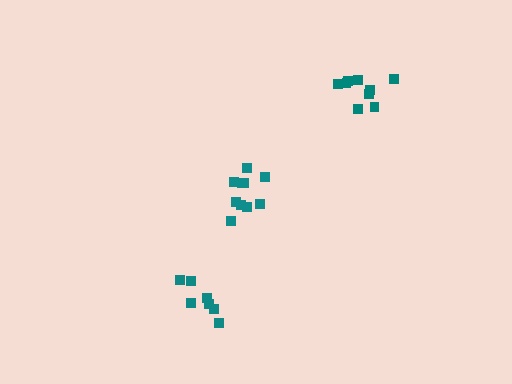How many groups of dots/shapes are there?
There are 3 groups.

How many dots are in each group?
Group 1: 10 dots, Group 2: 7 dots, Group 3: 9 dots (26 total).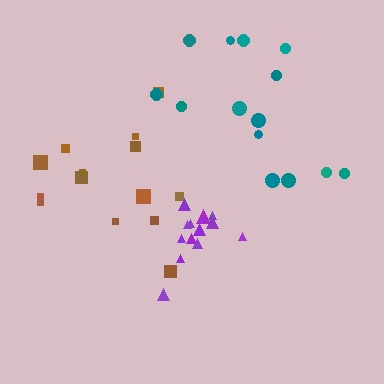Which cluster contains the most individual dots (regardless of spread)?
Brown (14).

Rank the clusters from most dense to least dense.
purple, teal, brown.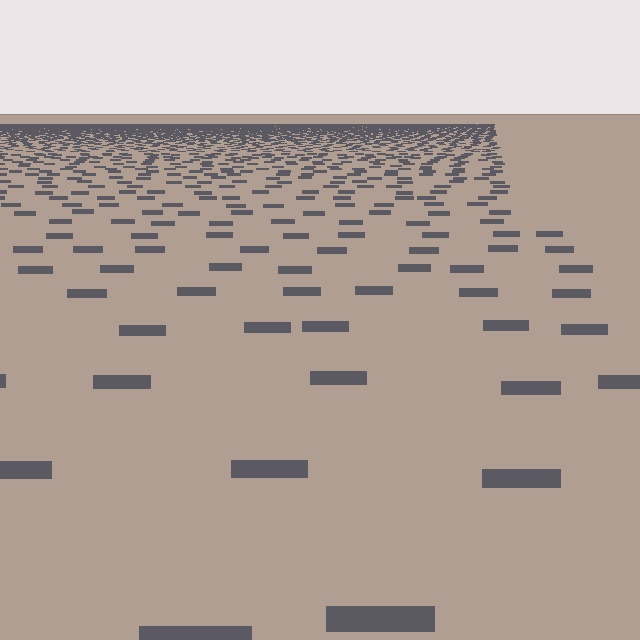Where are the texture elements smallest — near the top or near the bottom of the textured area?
Near the top.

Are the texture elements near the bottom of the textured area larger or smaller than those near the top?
Larger. Near the bottom, elements are closer to the viewer and appear at a bigger on-screen size.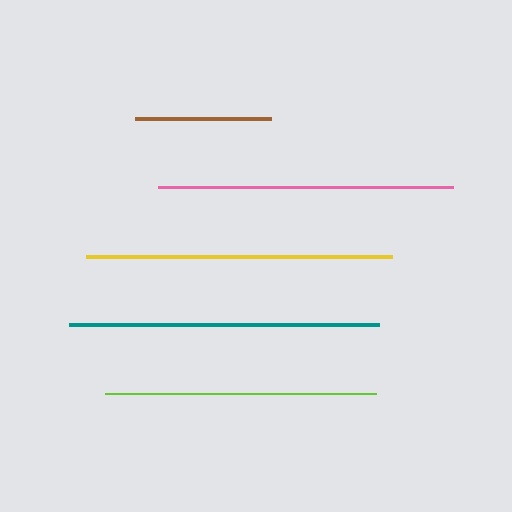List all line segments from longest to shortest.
From longest to shortest: teal, yellow, pink, lime, brown.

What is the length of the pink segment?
The pink segment is approximately 295 pixels long.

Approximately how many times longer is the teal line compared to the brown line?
The teal line is approximately 2.3 times the length of the brown line.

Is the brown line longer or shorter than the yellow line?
The yellow line is longer than the brown line.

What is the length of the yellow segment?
The yellow segment is approximately 306 pixels long.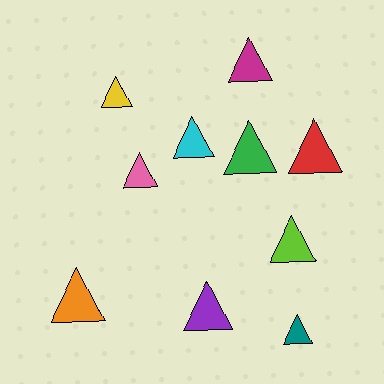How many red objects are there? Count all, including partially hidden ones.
There is 1 red object.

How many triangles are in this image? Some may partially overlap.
There are 10 triangles.